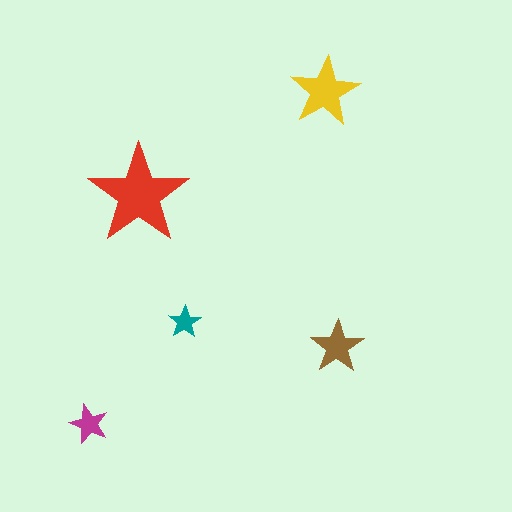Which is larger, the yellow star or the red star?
The red one.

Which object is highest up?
The yellow star is topmost.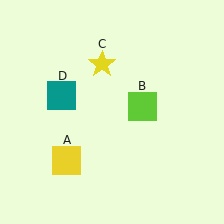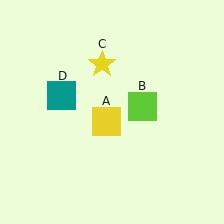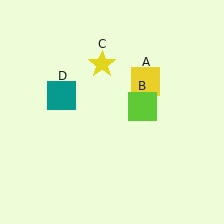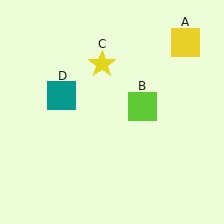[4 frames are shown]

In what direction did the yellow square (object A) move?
The yellow square (object A) moved up and to the right.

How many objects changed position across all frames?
1 object changed position: yellow square (object A).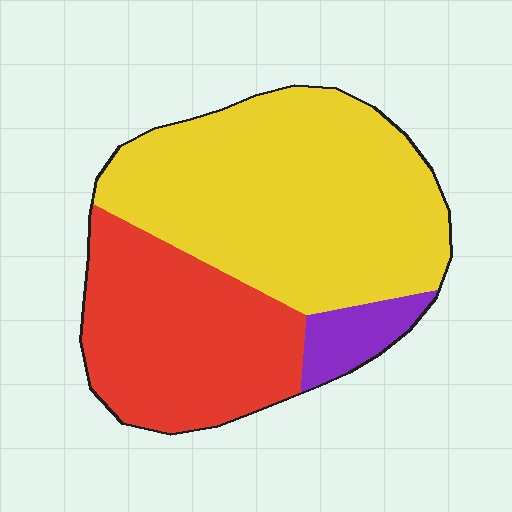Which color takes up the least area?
Purple, at roughly 5%.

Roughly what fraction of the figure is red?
Red takes up about three eighths (3/8) of the figure.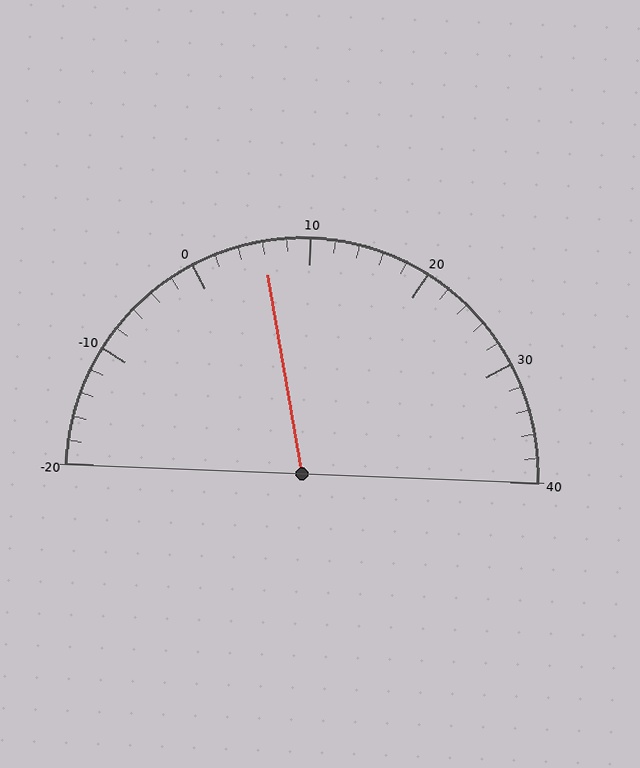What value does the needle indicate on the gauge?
The needle indicates approximately 6.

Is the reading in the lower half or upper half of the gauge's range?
The reading is in the lower half of the range (-20 to 40).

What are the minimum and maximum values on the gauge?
The gauge ranges from -20 to 40.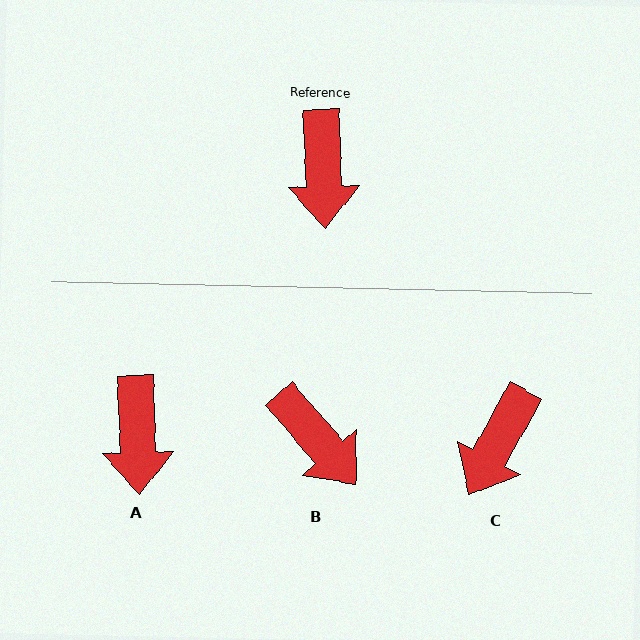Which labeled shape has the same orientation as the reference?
A.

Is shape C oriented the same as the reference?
No, it is off by about 31 degrees.